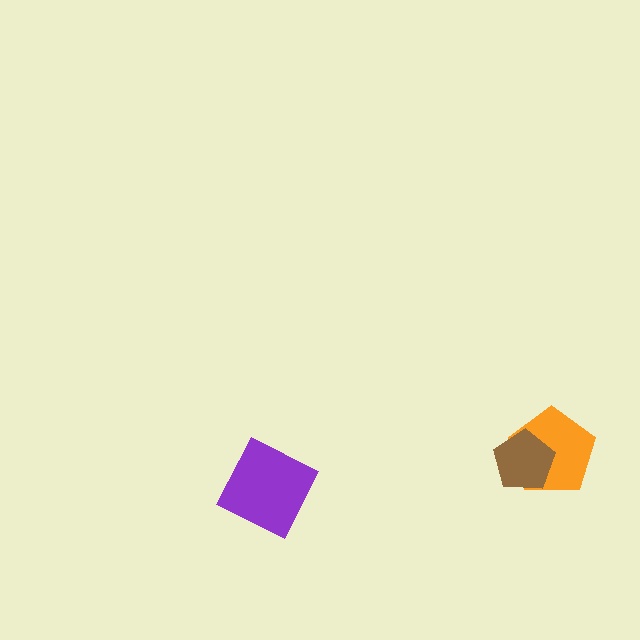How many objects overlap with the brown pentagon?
1 object overlaps with the brown pentagon.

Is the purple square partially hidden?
No, no other shape covers it.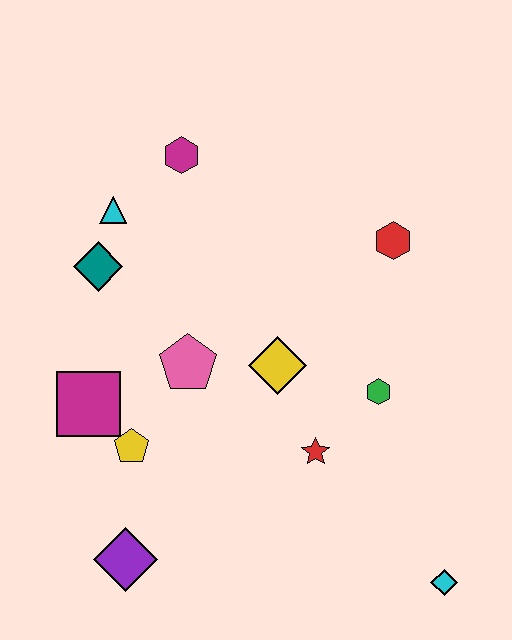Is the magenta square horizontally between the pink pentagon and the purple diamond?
No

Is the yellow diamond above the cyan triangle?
No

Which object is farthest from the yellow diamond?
The cyan diamond is farthest from the yellow diamond.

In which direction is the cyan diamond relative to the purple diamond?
The cyan diamond is to the right of the purple diamond.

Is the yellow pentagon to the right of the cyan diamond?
No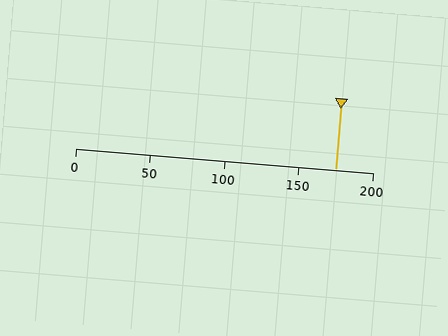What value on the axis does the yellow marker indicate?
The marker indicates approximately 175.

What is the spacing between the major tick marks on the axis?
The major ticks are spaced 50 apart.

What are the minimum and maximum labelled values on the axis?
The axis runs from 0 to 200.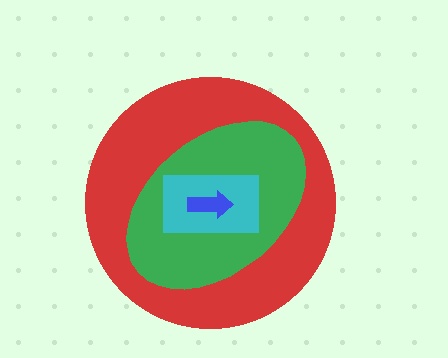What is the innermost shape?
The blue arrow.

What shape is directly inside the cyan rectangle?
The blue arrow.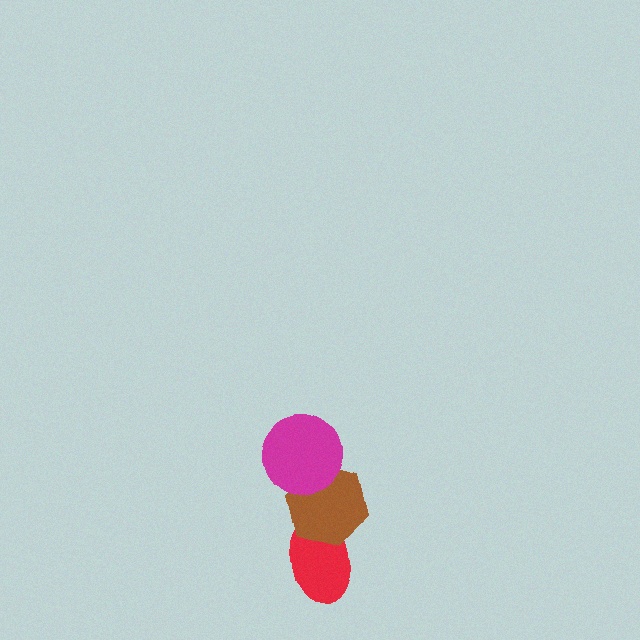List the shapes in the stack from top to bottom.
From top to bottom: the magenta circle, the brown hexagon, the red ellipse.